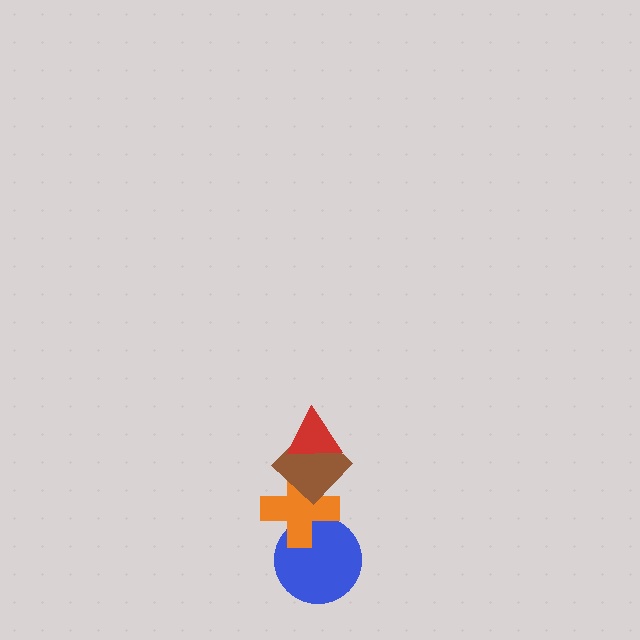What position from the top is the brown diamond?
The brown diamond is 2nd from the top.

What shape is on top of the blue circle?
The orange cross is on top of the blue circle.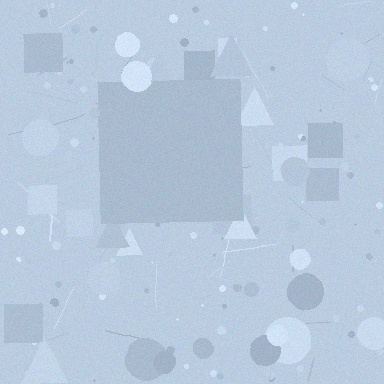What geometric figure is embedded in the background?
A square is embedded in the background.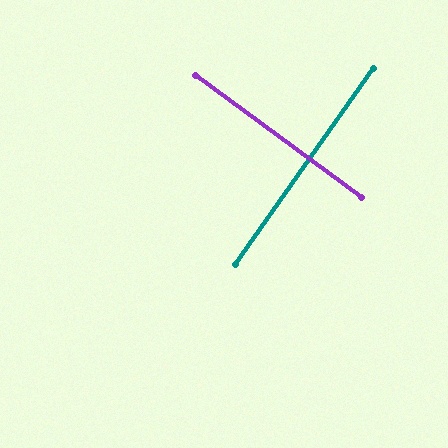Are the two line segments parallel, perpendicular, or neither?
Perpendicular — they meet at approximately 89°.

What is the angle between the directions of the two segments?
Approximately 89 degrees.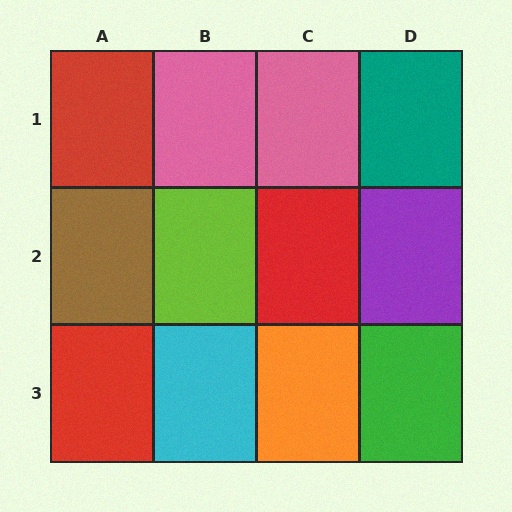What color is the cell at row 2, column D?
Purple.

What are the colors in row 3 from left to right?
Red, cyan, orange, green.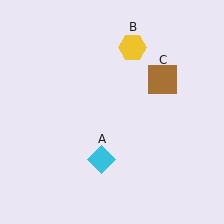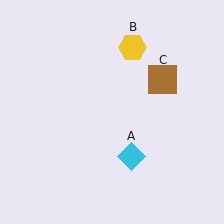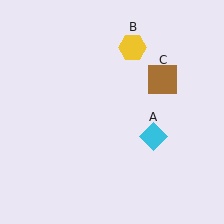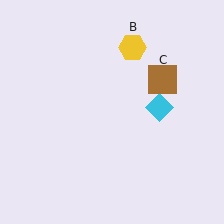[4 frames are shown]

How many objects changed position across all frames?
1 object changed position: cyan diamond (object A).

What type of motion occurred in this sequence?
The cyan diamond (object A) rotated counterclockwise around the center of the scene.